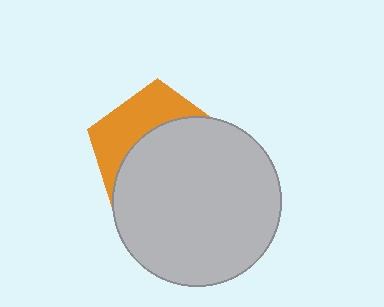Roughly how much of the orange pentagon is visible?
A small part of it is visible (roughly 36%).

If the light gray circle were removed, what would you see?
You would see the complete orange pentagon.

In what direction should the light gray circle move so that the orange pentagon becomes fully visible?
The light gray circle should move down. That is the shortest direction to clear the overlap and leave the orange pentagon fully visible.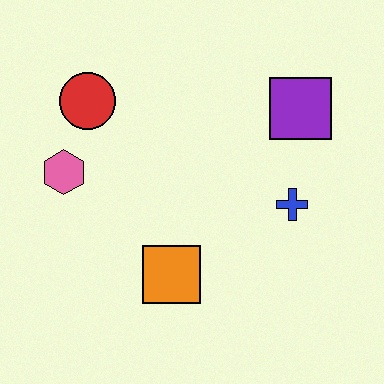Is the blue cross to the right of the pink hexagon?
Yes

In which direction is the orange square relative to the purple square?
The orange square is below the purple square.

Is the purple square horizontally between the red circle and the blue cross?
No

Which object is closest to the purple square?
The blue cross is closest to the purple square.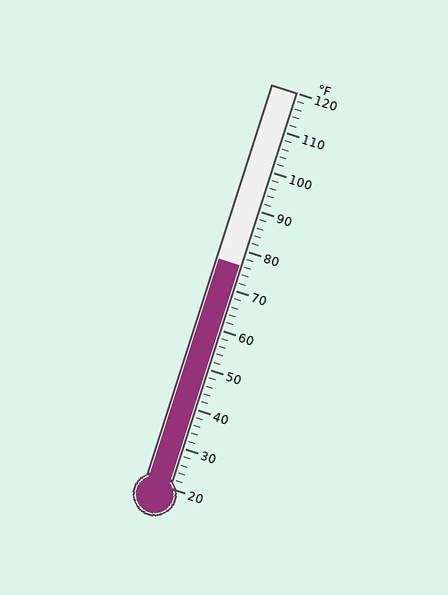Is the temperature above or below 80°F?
The temperature is below 80°F.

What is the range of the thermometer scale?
The thermometer scale ranges from 20°F to 120°F.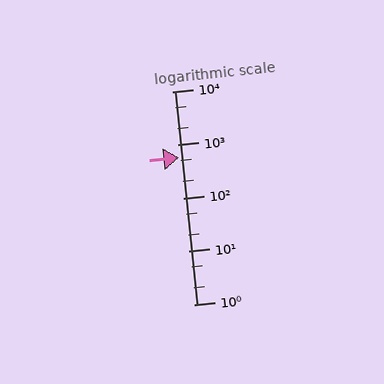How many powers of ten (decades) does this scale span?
The scale spans 4 decades, from 1 to 10000.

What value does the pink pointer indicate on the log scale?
The pointer indicates approximately 570.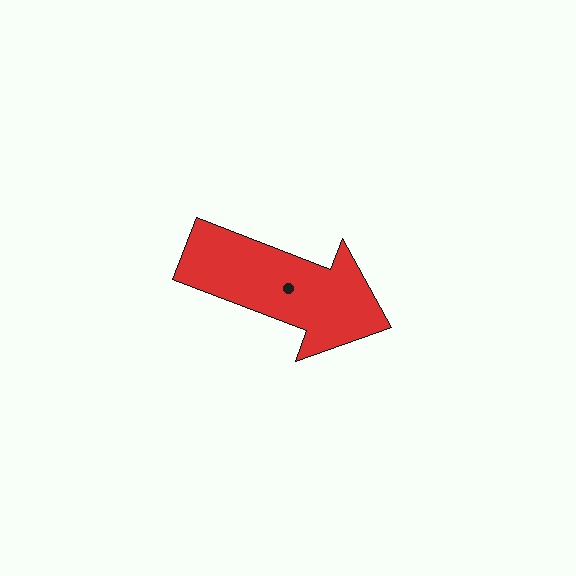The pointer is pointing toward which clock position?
Roughly 4 o'clock.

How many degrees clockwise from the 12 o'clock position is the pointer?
Approximately 111 degrees.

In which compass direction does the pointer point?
East.